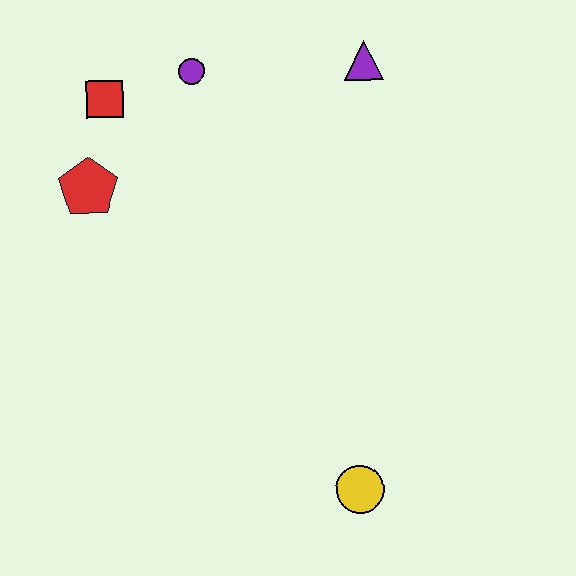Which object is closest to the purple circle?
The red square is closest to the purple circle.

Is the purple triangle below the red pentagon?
No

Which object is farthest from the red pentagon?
The yellow circle is farthest from the red pentagon.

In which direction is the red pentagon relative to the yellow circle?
The red pentagon is above the yellow circle.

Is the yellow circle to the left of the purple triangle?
Yes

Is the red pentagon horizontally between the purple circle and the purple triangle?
No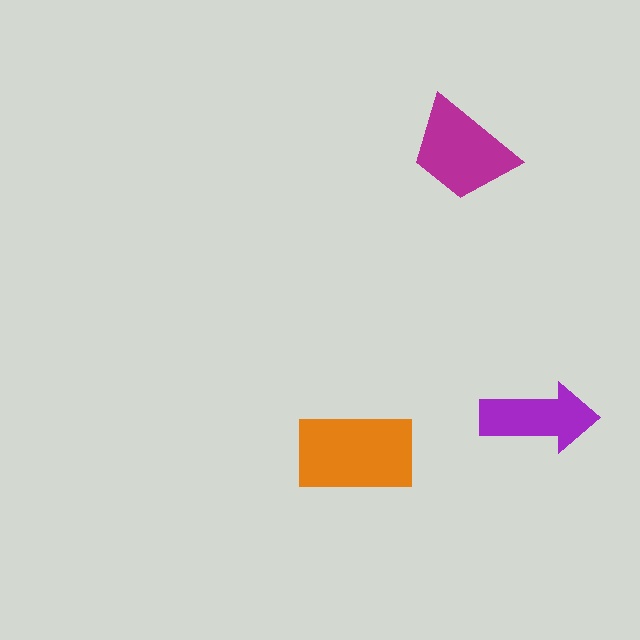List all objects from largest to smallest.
The orange rectangle, the magenta trapezoid, the purple arrow.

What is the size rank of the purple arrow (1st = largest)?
3rd.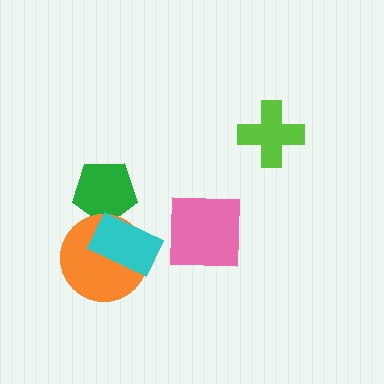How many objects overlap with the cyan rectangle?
2 objects overlap with the cyan rectangle.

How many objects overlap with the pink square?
0 objects overlap with the pink square.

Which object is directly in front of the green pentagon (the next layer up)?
The orange circle is directly in front of the green pentagon.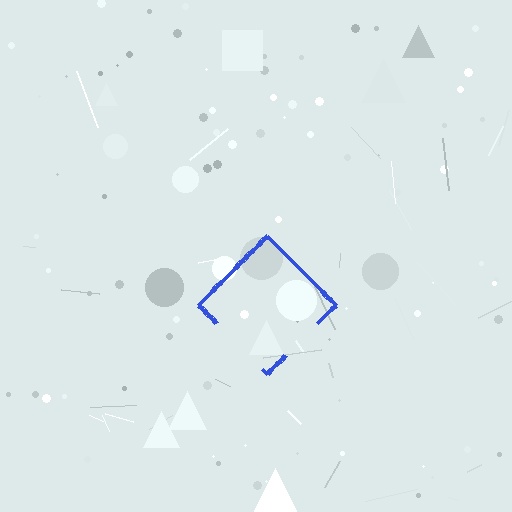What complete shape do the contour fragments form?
The contour fragments form a diamond.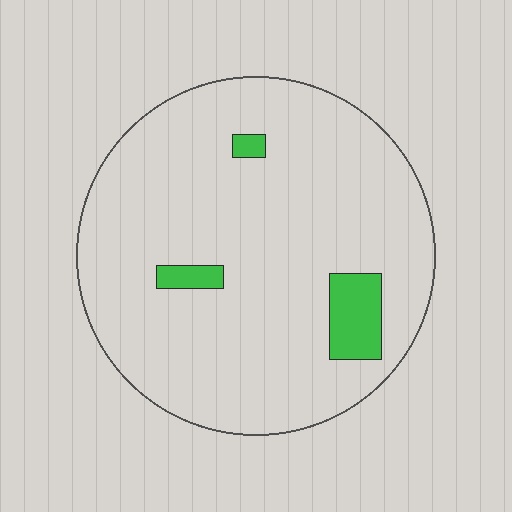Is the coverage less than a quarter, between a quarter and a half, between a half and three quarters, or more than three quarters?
Less than a quarter.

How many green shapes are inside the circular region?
3.